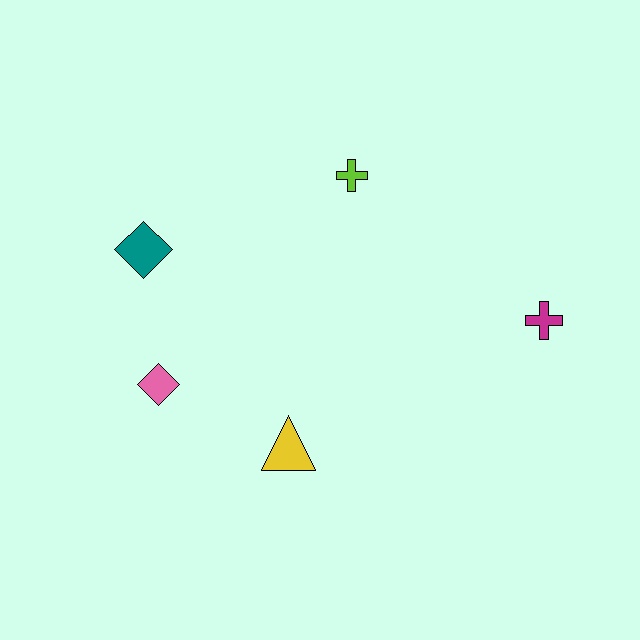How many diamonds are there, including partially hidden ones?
There are 2 diamonds.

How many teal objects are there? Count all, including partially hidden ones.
There is 1 teal object.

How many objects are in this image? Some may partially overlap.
There are 5 objects.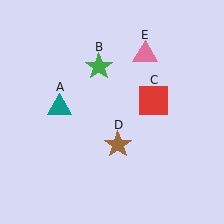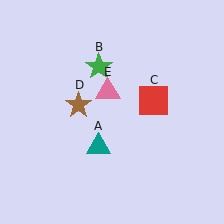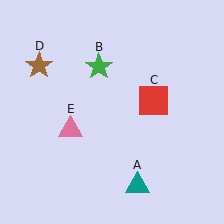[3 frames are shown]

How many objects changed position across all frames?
3 objects changed position: teal triangle (object A), brown star (object D), pink triangle (object E).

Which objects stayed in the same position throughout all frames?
Green star (object B) and red square (object C) remained stationary.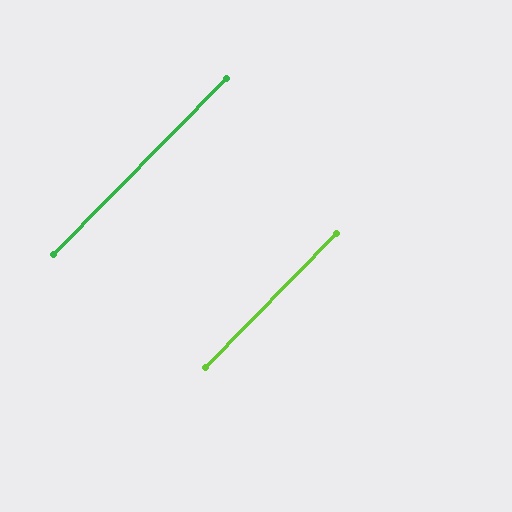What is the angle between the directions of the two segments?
Approximately 0 degrees.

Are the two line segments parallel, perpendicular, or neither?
Parallel — their directions differ by only 0.1°.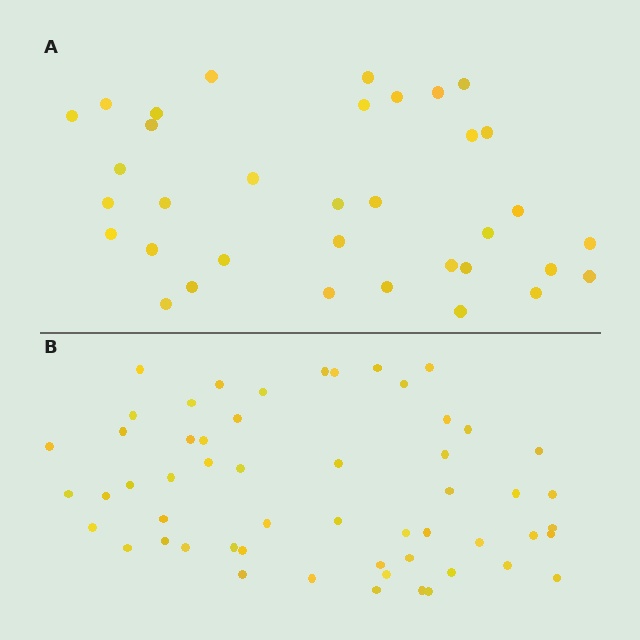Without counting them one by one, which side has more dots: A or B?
Region B (the bottom region) has more dots.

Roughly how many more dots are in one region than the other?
Region B has approximately 20 more dots than region A.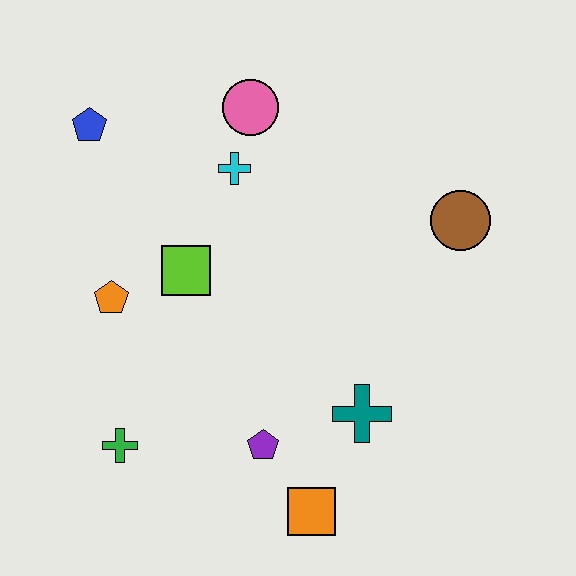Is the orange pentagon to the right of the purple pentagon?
No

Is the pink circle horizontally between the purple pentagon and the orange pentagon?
Yes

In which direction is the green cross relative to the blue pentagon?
The green cross is below the blue pentagon.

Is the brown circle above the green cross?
Yes